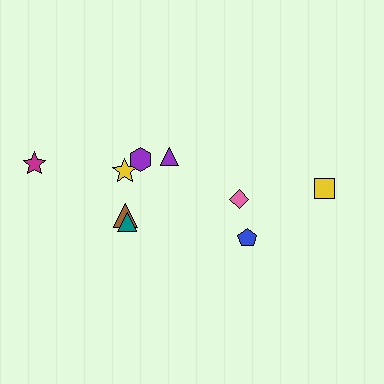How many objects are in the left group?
There are 6 objects.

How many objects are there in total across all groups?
There are 9 objects.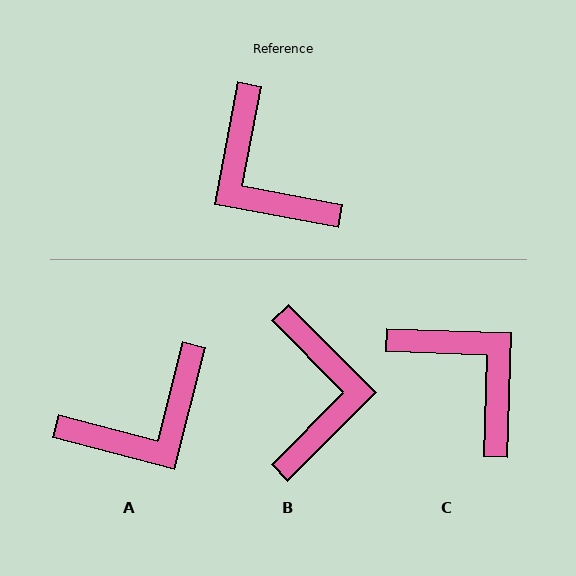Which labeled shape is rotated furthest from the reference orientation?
C, about 171 degrees away.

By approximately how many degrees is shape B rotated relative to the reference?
Approximately 145 degrees counter-clockwise.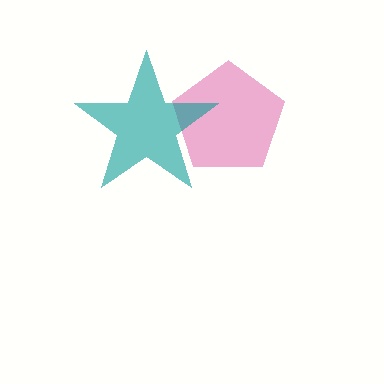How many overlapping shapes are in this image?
There are 2 overlapping shapes in the image.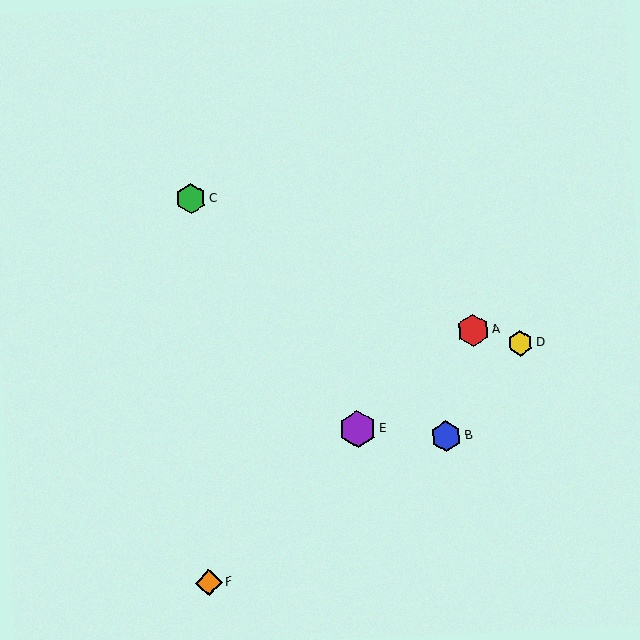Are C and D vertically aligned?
No, C is at x≈191 and D is at x≈520.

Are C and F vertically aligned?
Yes, both are at x≈191.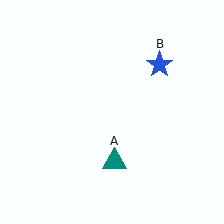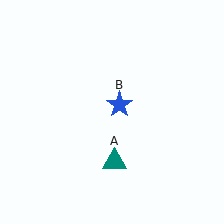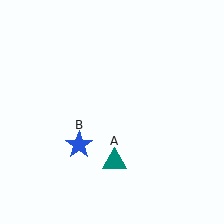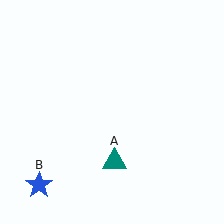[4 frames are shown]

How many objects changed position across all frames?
1 object changed position: blue star (object B).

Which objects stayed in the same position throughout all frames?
Teal triangle (object A) remained stationary.